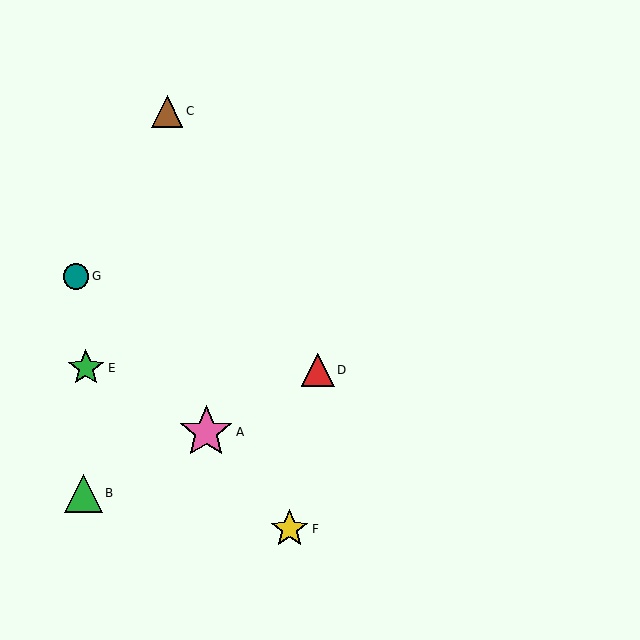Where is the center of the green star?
The center of the green star is at (86, 368).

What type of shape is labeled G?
Shape G is a teal circle.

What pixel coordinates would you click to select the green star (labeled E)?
Click at (86, 368) to select the green star E.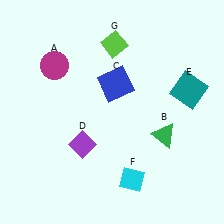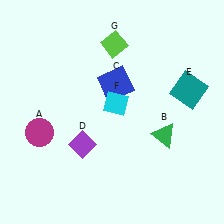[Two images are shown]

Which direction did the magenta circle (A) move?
The magenta circle (A) moved down.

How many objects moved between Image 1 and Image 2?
2 objects moved between the two images.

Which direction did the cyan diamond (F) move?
The cyan diamond (F) moved up.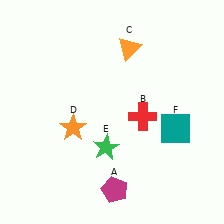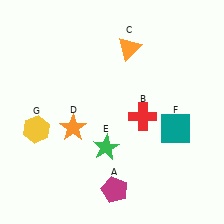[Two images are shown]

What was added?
A yellow hexagon (G) was added in Image 2.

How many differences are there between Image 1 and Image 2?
There is 1 difference between the two images.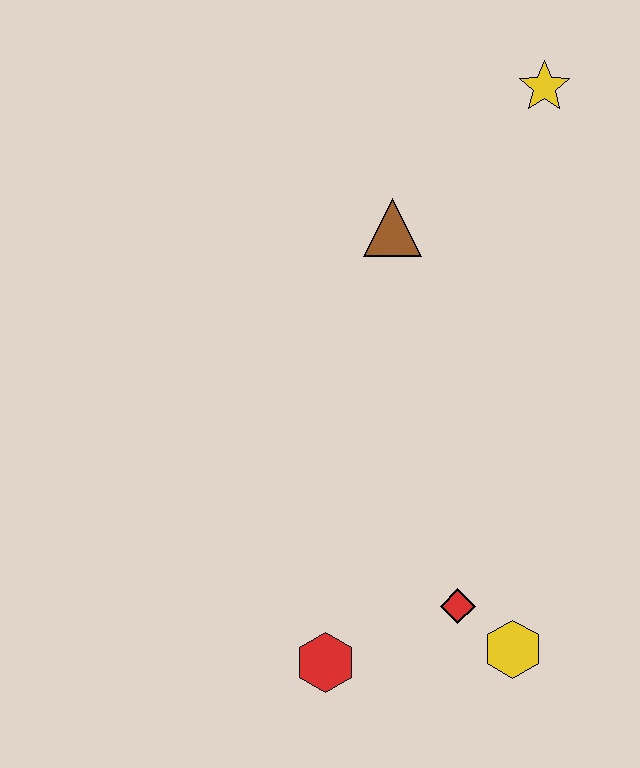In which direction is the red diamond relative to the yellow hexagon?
The red diamond is to the left of the yellow hexagon.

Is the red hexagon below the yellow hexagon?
Yes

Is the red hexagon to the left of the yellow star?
Yes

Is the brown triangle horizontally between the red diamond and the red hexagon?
Yes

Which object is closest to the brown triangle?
The yellow star is closest to the brown triangle.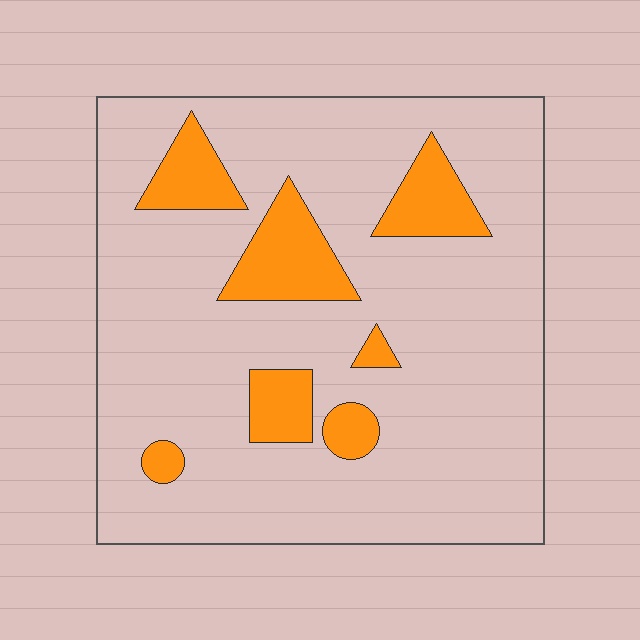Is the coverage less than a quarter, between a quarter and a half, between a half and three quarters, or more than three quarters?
Less than a quarter.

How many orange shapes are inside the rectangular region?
7.